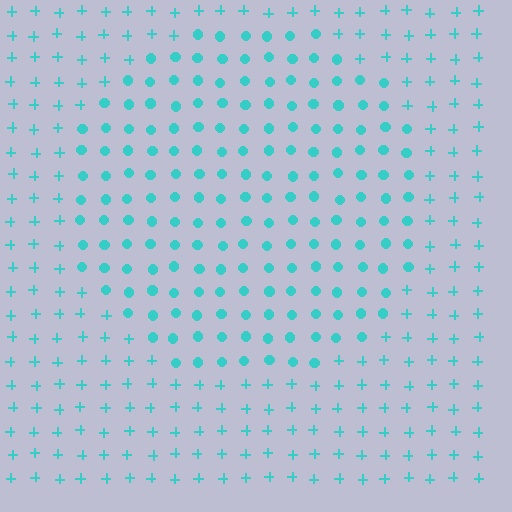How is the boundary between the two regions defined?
The boundary is defined by a change in element shape: circles inside vs. plus signs outside. All elements share the same color and spacing.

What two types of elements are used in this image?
The image uses circles inside the circle region and plus signs outside it.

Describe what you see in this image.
The image is filled with small cyan elements arranged in a uniform grid. A circle-shaped region contains circles, while the surrounding area contains plus signs. The boundary is defined purely by the change in element shape.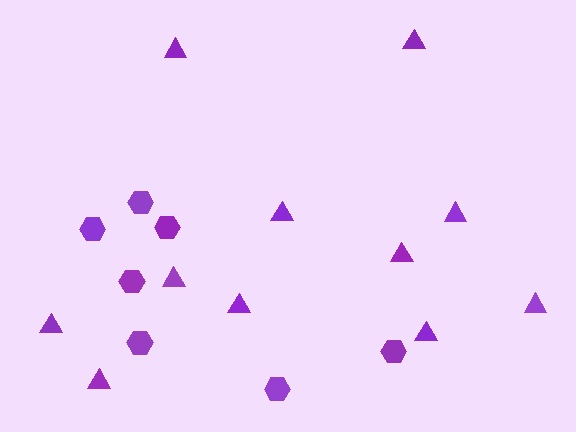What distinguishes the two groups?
There are 2 groups: one group of triangles (11) and one group of hexagons (7).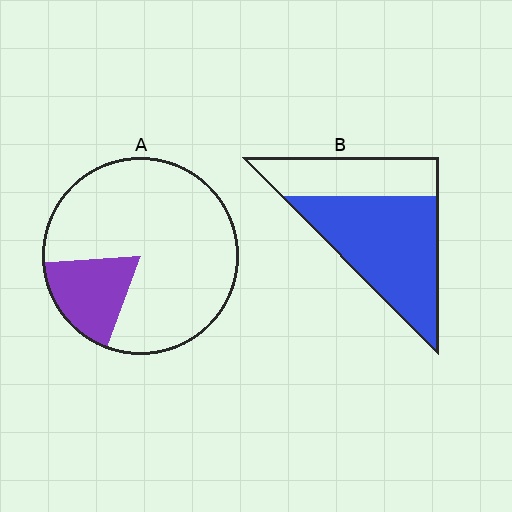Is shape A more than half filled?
No.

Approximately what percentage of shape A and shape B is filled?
A is approximately 20% and B is approximately 65%.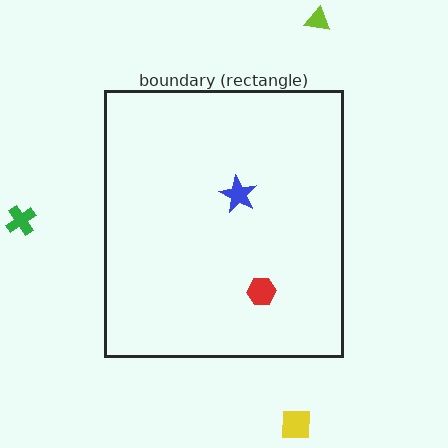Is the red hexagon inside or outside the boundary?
Inside.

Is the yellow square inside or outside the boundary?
Outside.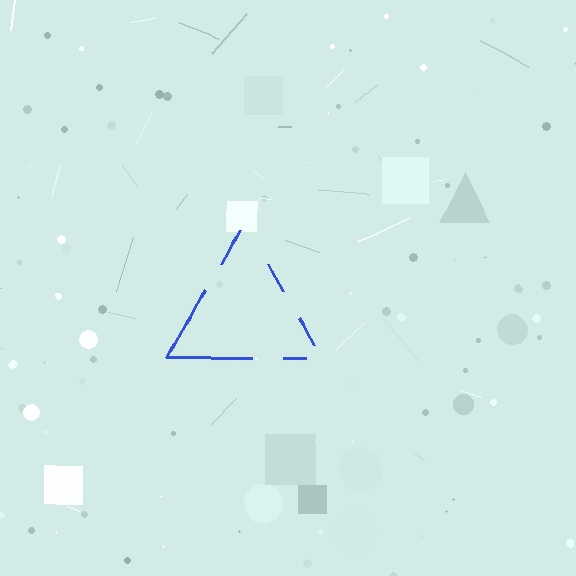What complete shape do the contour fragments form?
The contour fragments form a triangle.